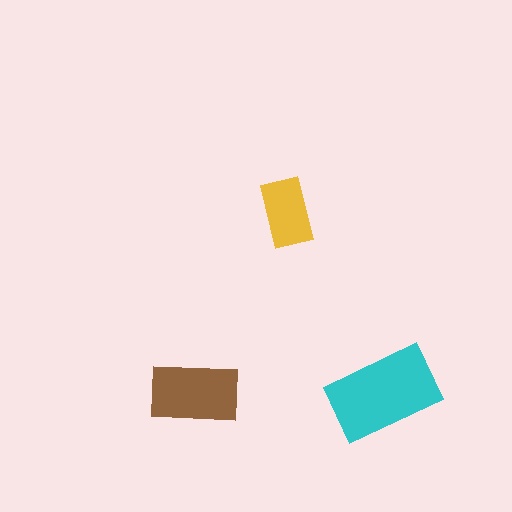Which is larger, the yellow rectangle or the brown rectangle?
The brown one.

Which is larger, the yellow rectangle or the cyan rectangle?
The cyan one.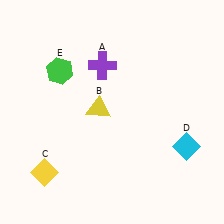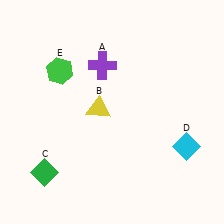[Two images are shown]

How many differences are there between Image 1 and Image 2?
There is 1 difference between the two images.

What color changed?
The diamond (C) changed from yellow in Image 1 to green in Image 2.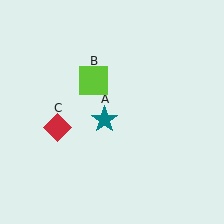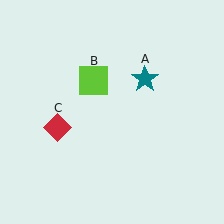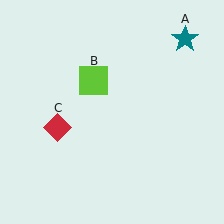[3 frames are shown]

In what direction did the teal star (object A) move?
The teal star (object A) moved up and to the right.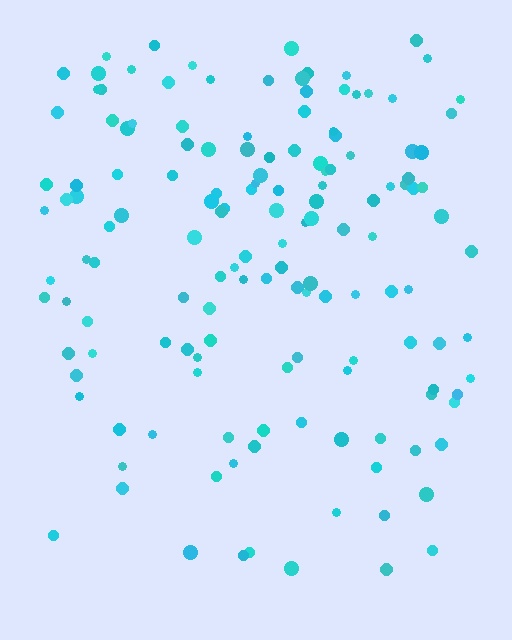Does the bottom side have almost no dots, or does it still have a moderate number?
Still a moderate number, just noticeably fewer than the top.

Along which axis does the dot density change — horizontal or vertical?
Vertical.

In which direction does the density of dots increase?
From bottom to top, with the top side densest.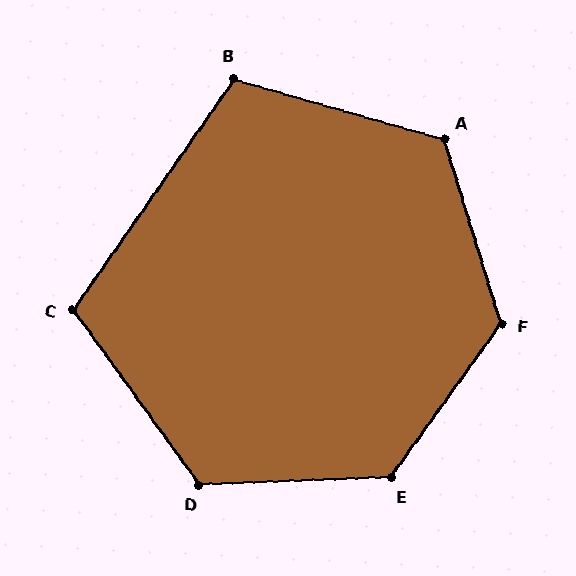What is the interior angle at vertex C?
Approximately 109 degrees (obtuse).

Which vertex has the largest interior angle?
E, at approximately 128 degrees.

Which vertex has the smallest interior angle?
B, at approximately 109 degrees.